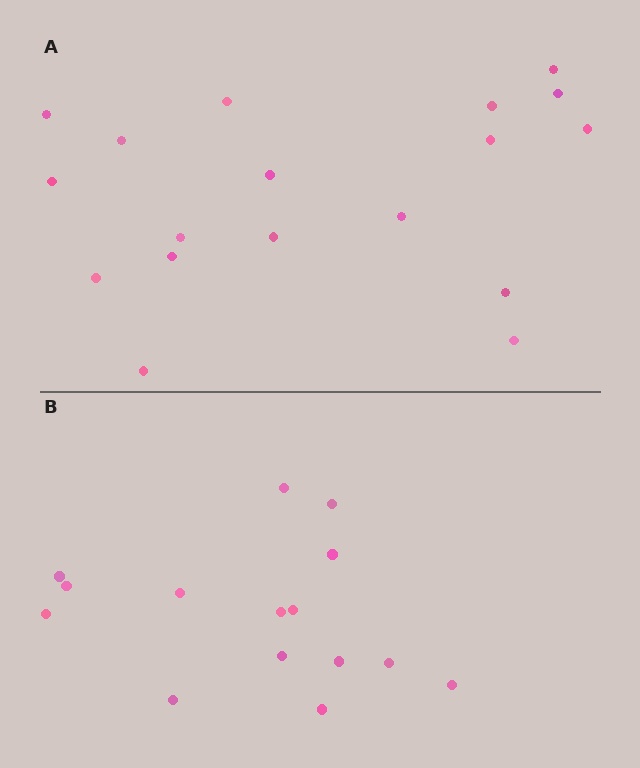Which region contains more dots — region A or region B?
Region A (the top region) has more dots.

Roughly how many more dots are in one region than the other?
Region A has just a few more — roughly 2 or 3 more dots than region B.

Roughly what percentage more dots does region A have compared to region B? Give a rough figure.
About 20% more.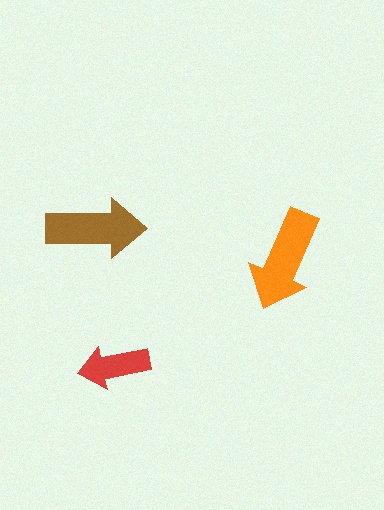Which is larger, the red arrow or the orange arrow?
The orange one.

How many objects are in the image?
There are 3 objects in the image.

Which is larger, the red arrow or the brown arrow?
The brown one.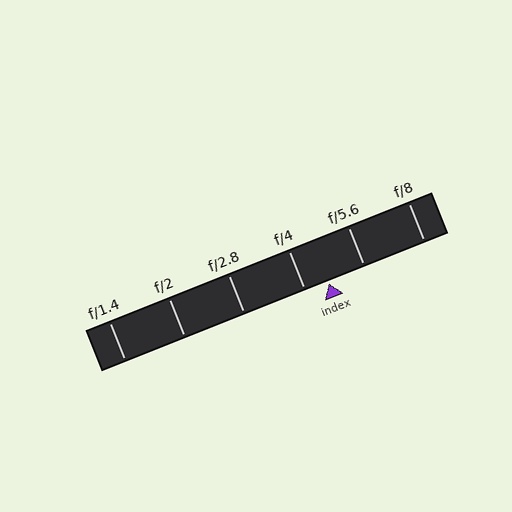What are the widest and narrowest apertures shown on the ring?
The widest aperture shown is f/1.4 and the narrowest is f/8.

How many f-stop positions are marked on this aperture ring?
There are 6 f-stop positions marked.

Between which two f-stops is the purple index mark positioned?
The index mark is between f/4 and f/5.6.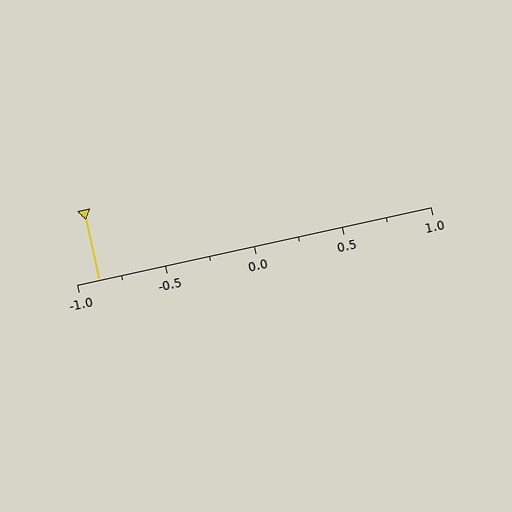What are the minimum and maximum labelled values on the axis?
The axis runs from -1.0 to 1.0.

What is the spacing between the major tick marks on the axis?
The major ticks are spaced 0.5 apart.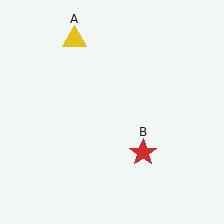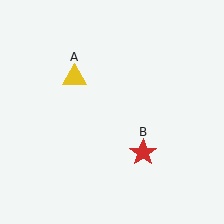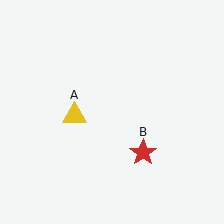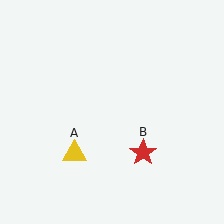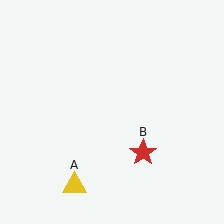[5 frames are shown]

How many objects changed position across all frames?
1 object changed position: yellow triangle (object A).